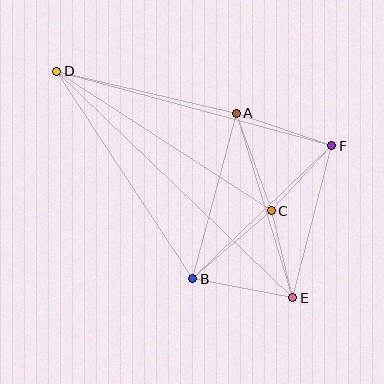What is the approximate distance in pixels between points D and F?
The distance between D and F is approximately 285 pixels.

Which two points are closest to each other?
Points C and F are closest to each other.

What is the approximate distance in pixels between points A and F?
The distance between A and F is approximately 101 pixels.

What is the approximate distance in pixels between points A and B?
The distance between A and B is approximately 171 pixels.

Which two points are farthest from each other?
Points D and E are farthest from each other.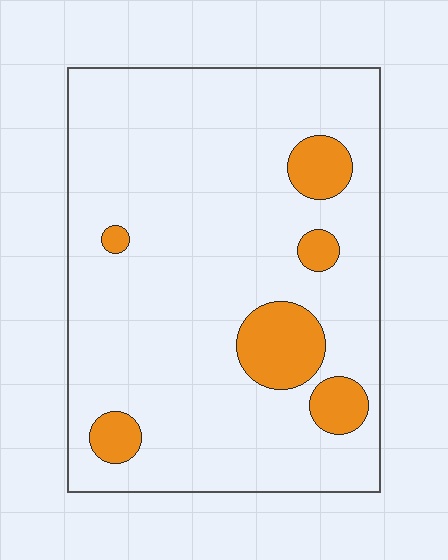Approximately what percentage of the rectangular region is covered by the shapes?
Approximately 15%.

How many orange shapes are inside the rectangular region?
6.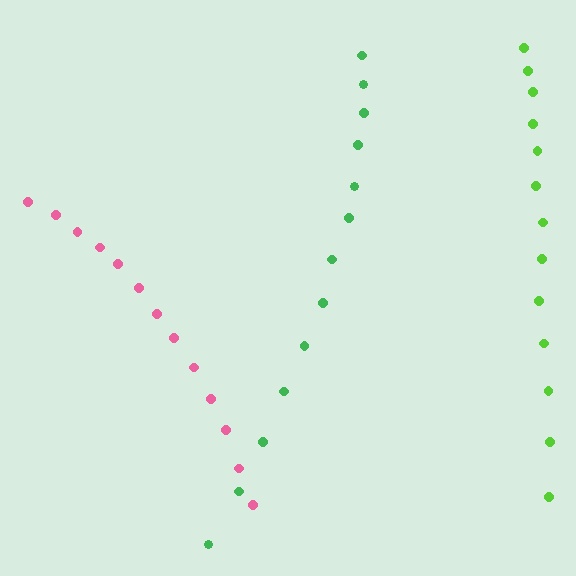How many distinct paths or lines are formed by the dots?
There are 3 distinct paths.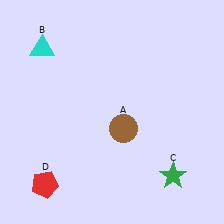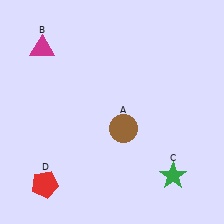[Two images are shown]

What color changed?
The triangle (B) changed from cyan in Image 1 to magenta in Image 2.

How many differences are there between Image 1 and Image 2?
There is 1 difference between the two images.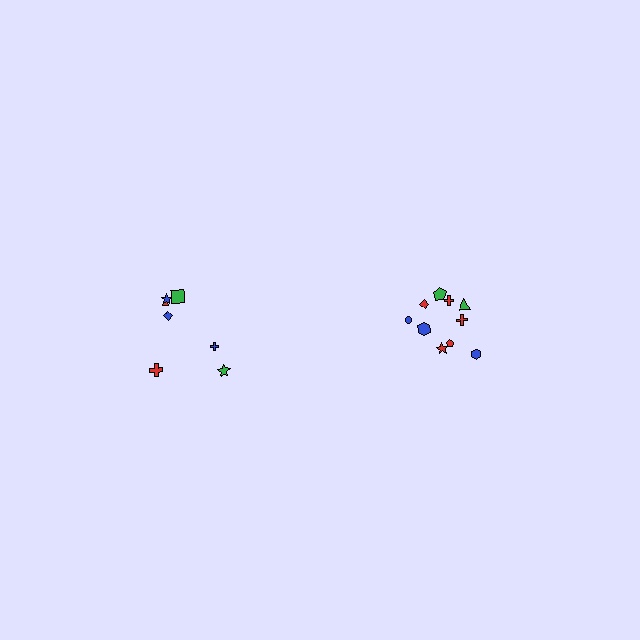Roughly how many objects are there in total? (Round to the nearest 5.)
Roughly 15 objects in total.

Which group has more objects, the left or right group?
The right group.